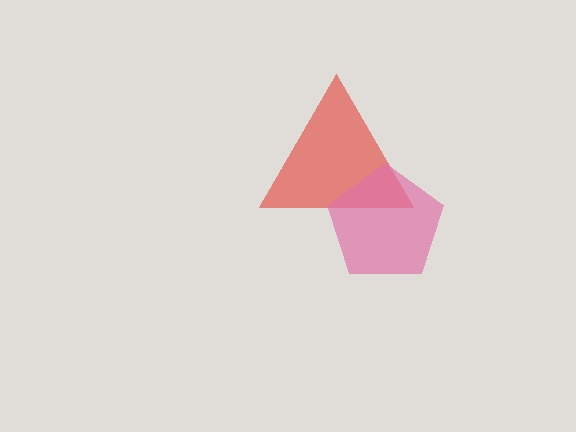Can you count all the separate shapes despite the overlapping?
Yes, there are 2 separate shapes.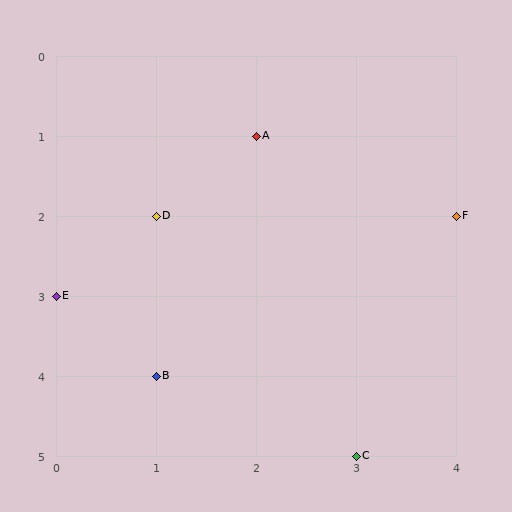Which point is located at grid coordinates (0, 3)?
Point E is at (0, 3).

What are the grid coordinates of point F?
Point F is at grid coordinates (4, 2).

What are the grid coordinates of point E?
Point E is at grid coordinates (0, 3).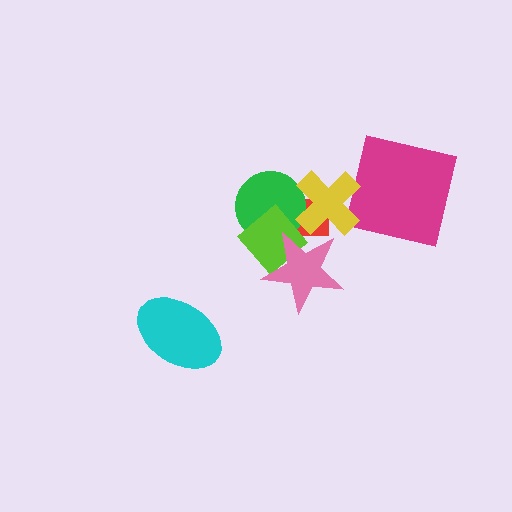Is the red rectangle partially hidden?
Yes, it is partially covered by another shape.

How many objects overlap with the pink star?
2 objects overlap with the pink star.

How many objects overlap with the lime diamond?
3 objects overlap with the lime diamond.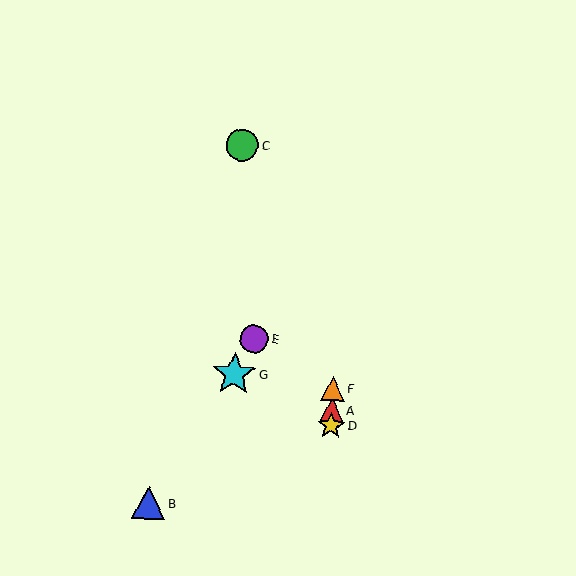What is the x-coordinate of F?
Object F is at x≈333.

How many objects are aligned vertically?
3 objects (A, D, F) are aligned vertically.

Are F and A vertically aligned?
Yes, both are at x≈333.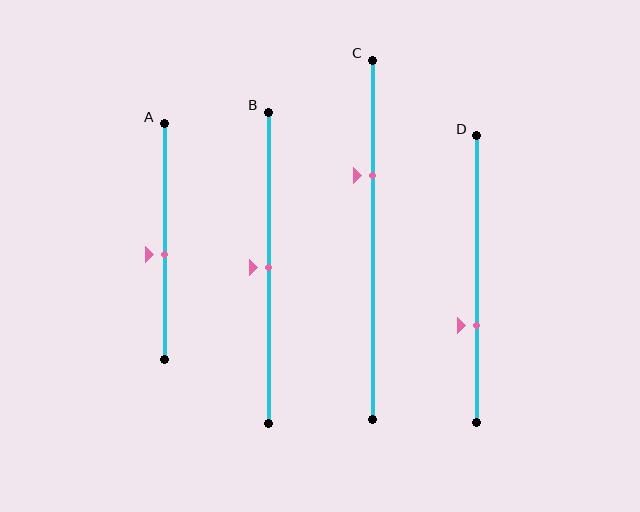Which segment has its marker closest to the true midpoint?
Segment B has its marker closest to the true midpoint.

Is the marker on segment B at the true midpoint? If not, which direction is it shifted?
Yes, the marker on segment B is at the true midpoint.